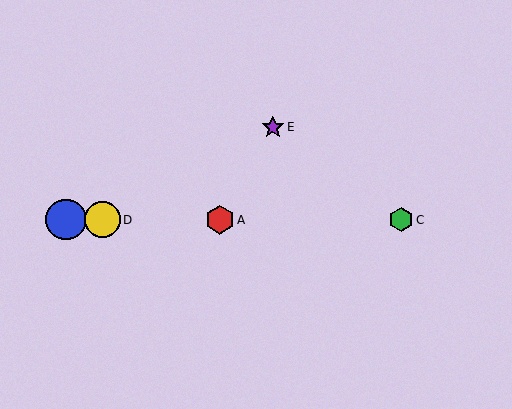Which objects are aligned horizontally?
Objects A, B, C, D are aligned horizontally.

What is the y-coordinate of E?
Object E is at y≈127.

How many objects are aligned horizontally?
4 objects (A, B, C, D) are aligned horizontally.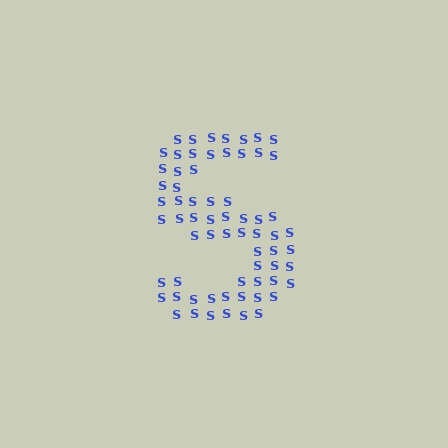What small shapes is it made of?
It is made of small letter S's.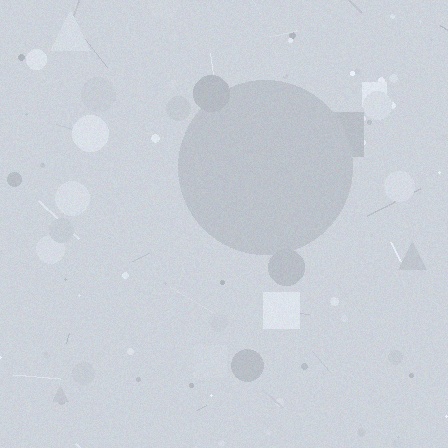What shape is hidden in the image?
A circle is hidden in the image.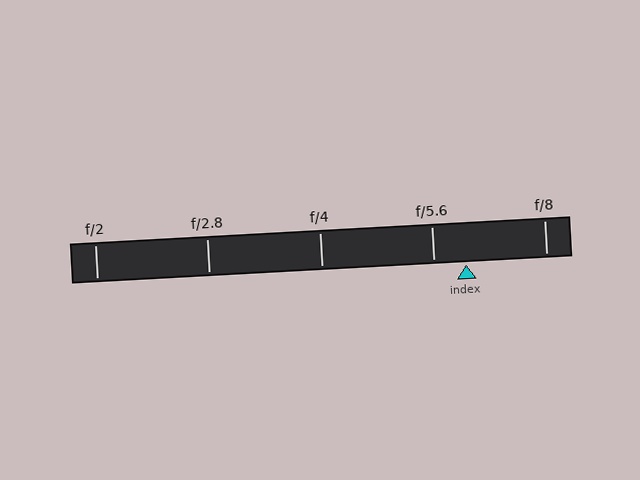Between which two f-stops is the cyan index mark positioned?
The index mark is between f/5.6 and f/8.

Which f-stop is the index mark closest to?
The index mark is closest to f/5.6.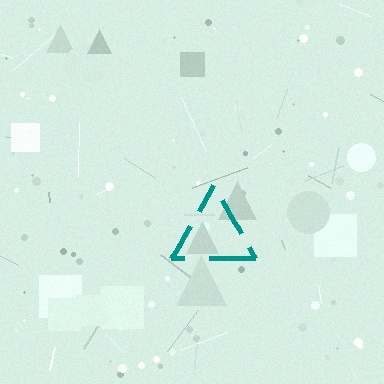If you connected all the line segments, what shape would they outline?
They would outline a triangle.